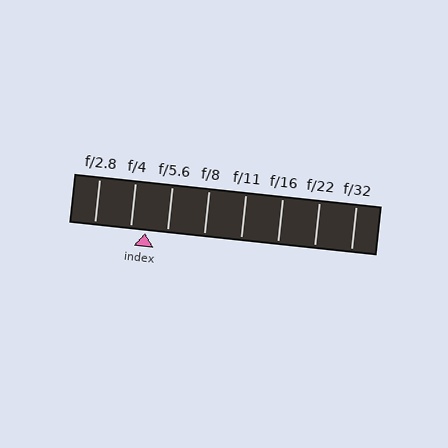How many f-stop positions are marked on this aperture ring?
There are 8 f-stop positions marked.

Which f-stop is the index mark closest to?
The index mark is closest to f/4.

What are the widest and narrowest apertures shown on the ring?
The widest aperture shown is f/2.8 and the narrowest is f/32.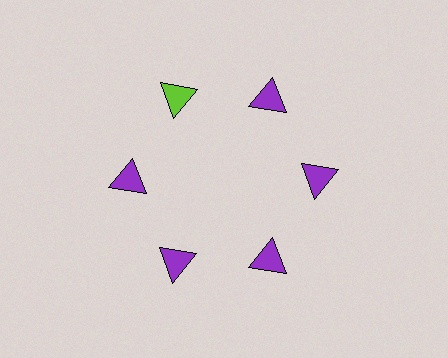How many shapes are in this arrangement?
There are 6 shapes arranged in a ring pattern.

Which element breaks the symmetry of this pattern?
The lime triangle at roughly the 11 o'clock position breaks the symmetry. All other shapes are purple triangles.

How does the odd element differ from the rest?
It has a different color: lime instead of purple.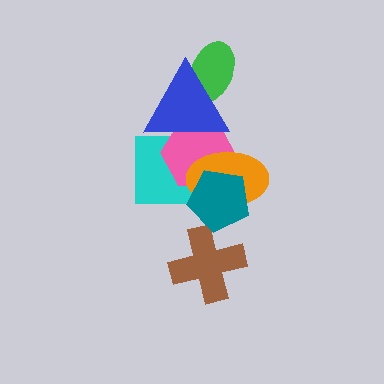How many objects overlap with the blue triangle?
3 objects overlap with the blue triangle.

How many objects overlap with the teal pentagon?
3 objects overlap with the teal pentagon.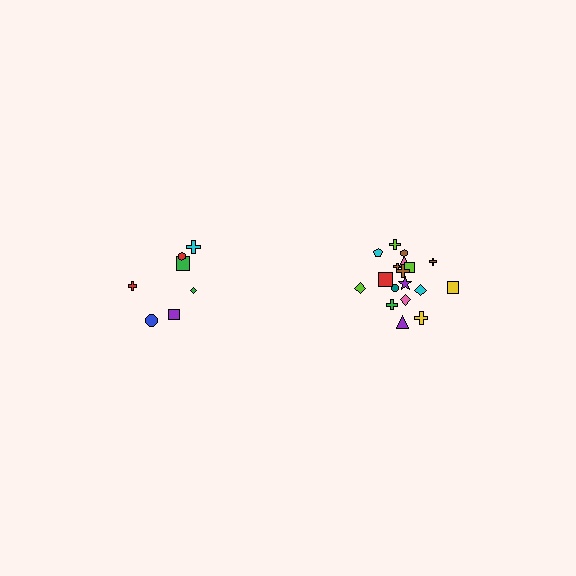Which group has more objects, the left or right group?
The right group.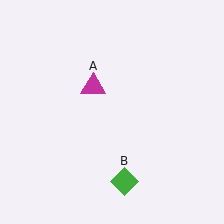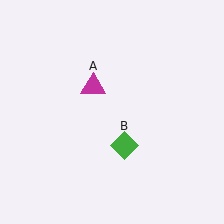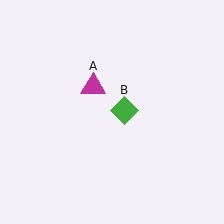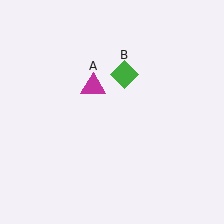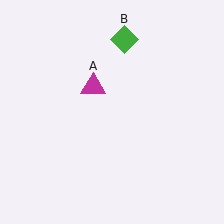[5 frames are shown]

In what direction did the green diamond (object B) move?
The green diamond (object B) moved up.